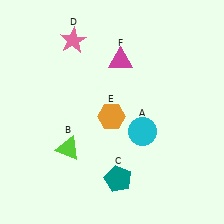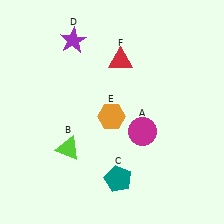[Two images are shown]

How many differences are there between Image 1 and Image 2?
There are 3 differences between the two images.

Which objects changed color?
A changed from cyan to magenta. D changed from pink to purple. F changed from magenta to red.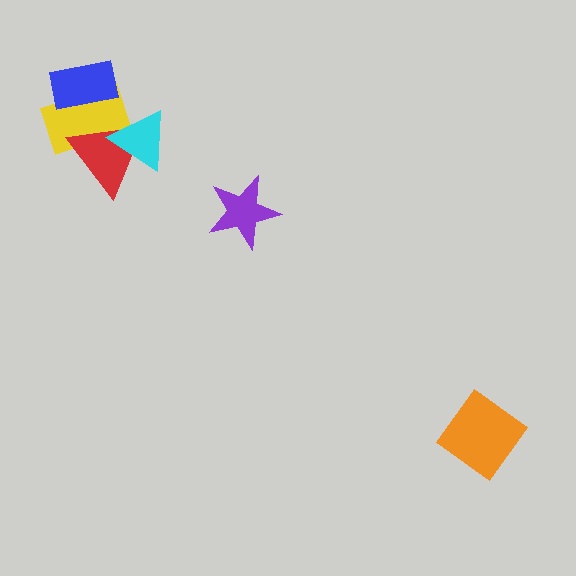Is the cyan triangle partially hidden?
No, no other shape covers it.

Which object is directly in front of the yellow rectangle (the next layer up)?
The red triangle is directly in front of the yellow rectangle.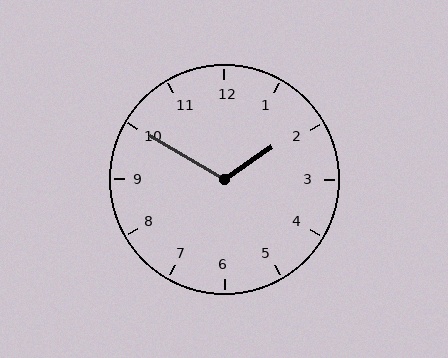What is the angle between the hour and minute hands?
Approximately 115 degrees.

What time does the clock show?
1:50.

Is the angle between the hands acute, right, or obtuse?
It is obtuse.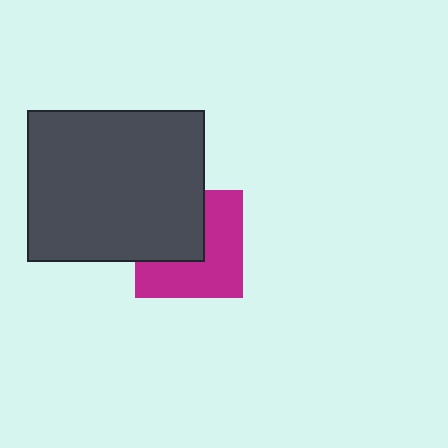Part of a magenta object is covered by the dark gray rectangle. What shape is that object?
It is a square.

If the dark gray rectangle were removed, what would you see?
You would see the complete magenta square.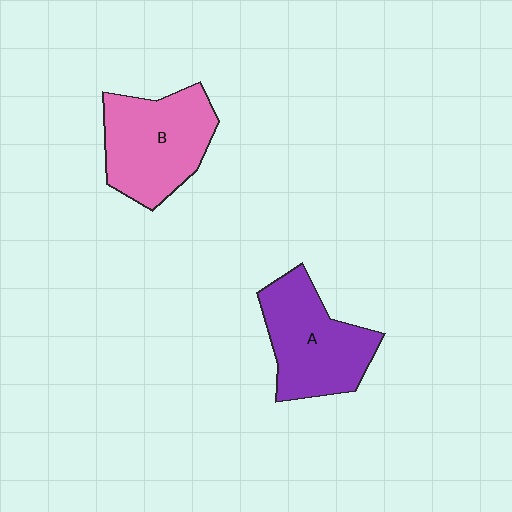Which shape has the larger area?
Shape B (pink).